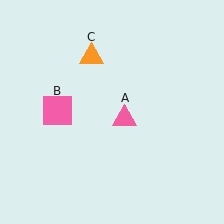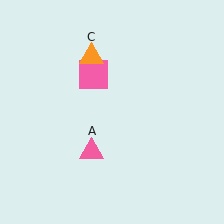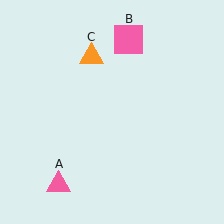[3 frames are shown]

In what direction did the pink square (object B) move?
The pink square (object B) moved up and to the right.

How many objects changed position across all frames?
2 objects changed position: pink triangle (object A), pink square (object B).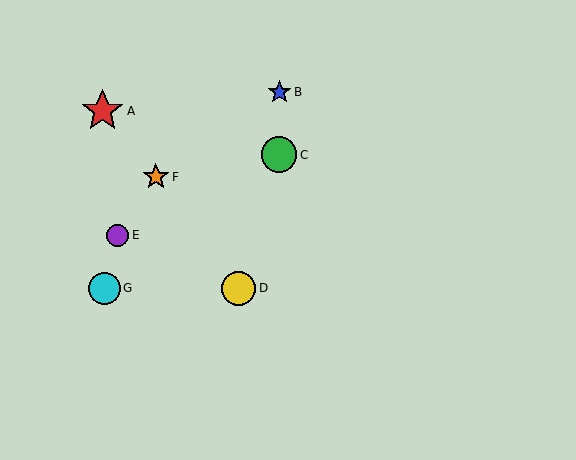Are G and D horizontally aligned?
Yes, both are at y≈288.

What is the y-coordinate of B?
Object B is at y≈92.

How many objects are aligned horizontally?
2 objects (D, G) are aligned horizontally.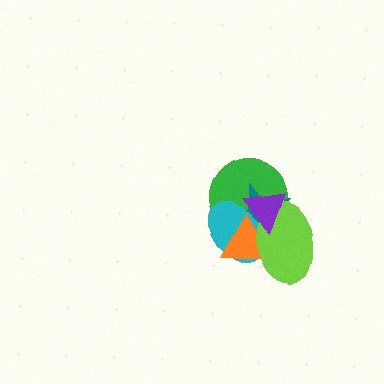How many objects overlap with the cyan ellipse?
5 objects overlap with the cyan ellipse.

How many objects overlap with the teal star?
5 objects overlap with the teal star.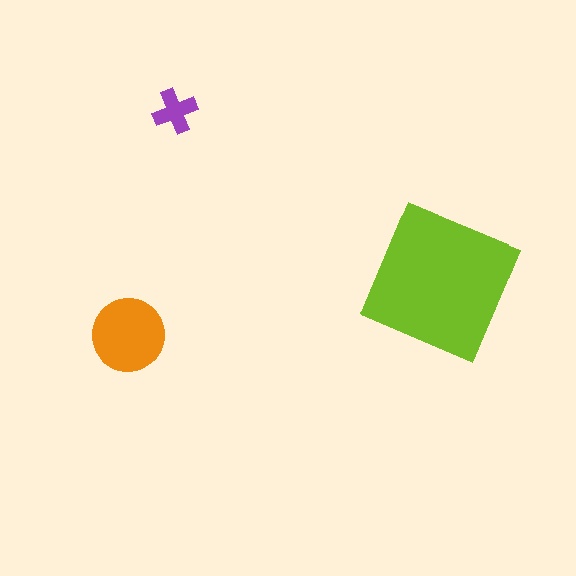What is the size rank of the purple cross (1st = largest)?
3rd.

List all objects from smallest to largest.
The purple cross, the orange circle, the lime square.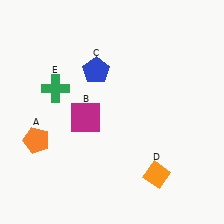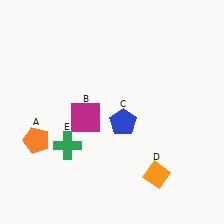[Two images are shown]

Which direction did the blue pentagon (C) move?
The blue pentagon (C) moved down.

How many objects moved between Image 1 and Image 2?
2 objects moved between the two images.